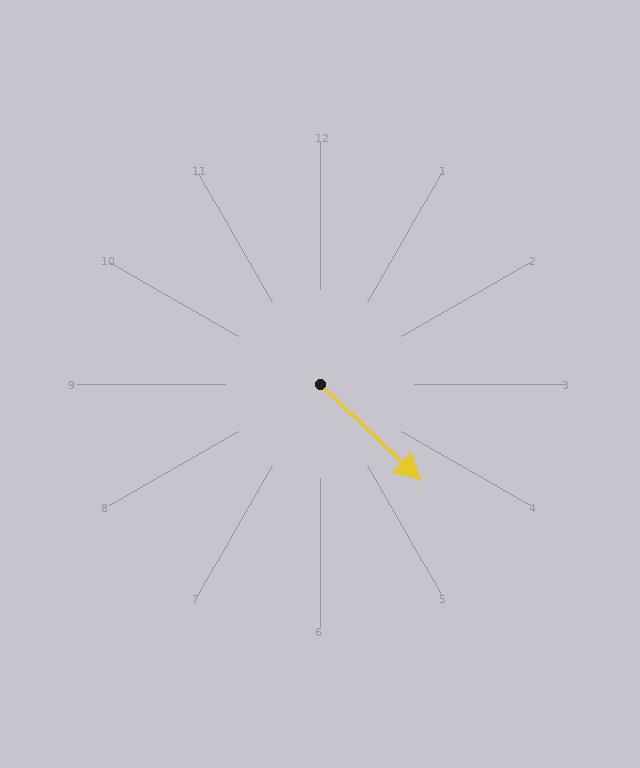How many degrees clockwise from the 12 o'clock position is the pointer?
Approximately 134 degrees.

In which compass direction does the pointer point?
Southeast.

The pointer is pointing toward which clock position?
Roughly 4 o'clock.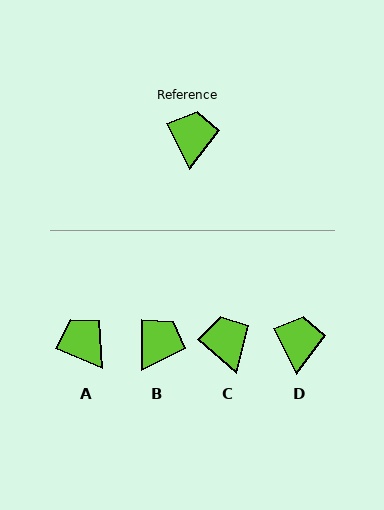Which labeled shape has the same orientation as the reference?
D.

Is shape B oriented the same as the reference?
No, it is off by about 26 degrees.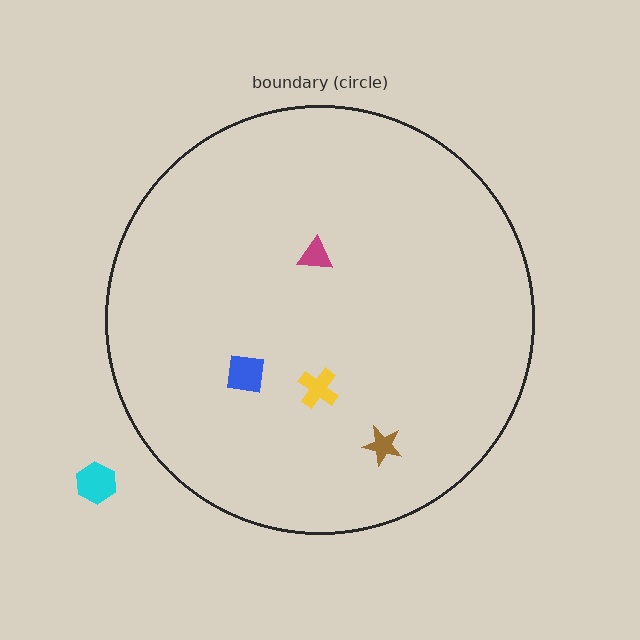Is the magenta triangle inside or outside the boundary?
Inside.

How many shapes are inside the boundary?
4 inside, 1 outside.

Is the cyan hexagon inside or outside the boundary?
Outside.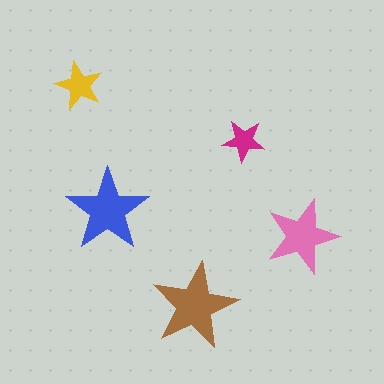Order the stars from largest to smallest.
the brown one, the blue one, the pink one, the yellow one, the magenta one.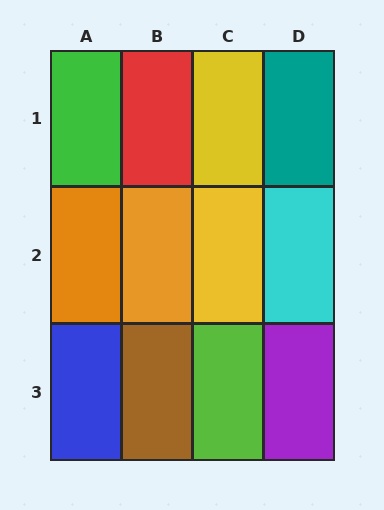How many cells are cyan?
1 cell is cyan.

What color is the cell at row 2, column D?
Cyan.